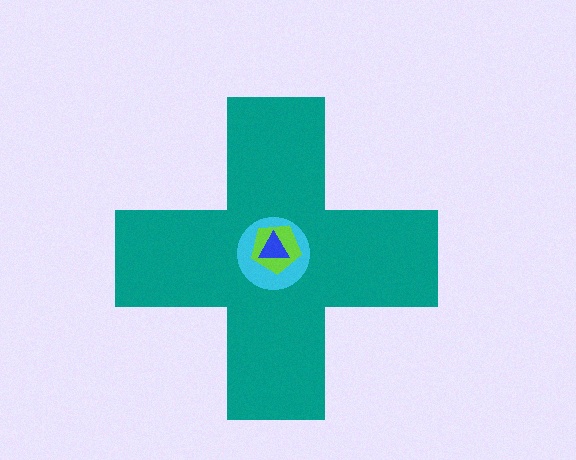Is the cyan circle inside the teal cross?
Yes.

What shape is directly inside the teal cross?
The cyan circle.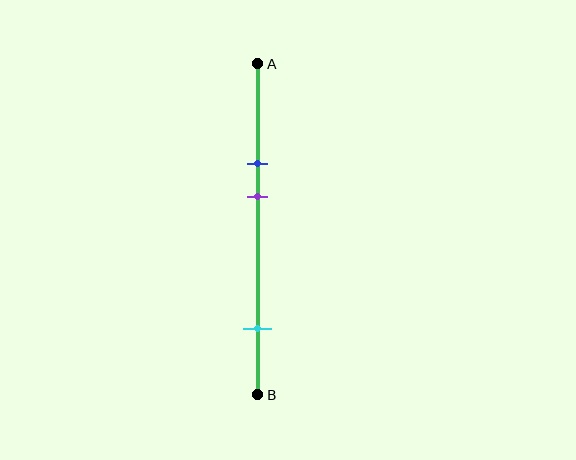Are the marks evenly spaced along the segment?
No, the marks are not evenly spaced.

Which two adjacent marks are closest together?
The blue and purple marks are the closest adjacent pair.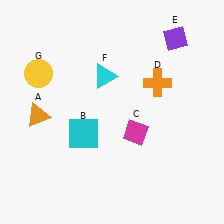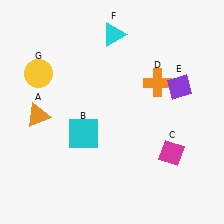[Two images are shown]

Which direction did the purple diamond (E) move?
The purple diamond (E) moved down.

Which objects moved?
The objects that moved are: the magenta diamond (C), the purple diamond (E), the cyan triangle (F).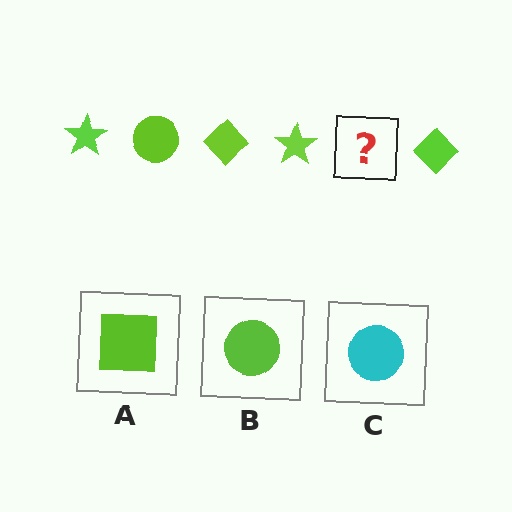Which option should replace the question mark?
Option B.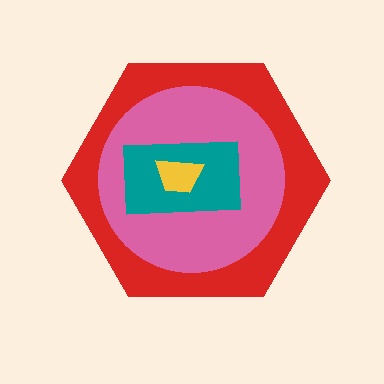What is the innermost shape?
The yellow trapezoid.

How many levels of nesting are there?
4.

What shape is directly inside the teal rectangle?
The yellow trapezoid.